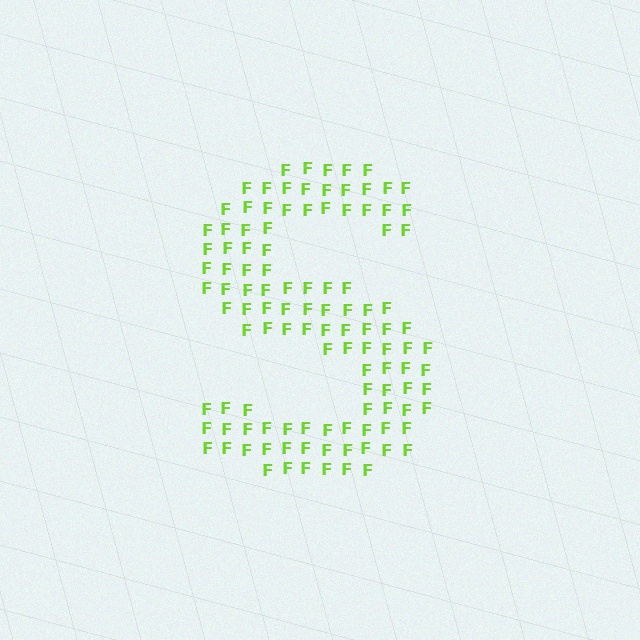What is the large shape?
The large shape is the letter S.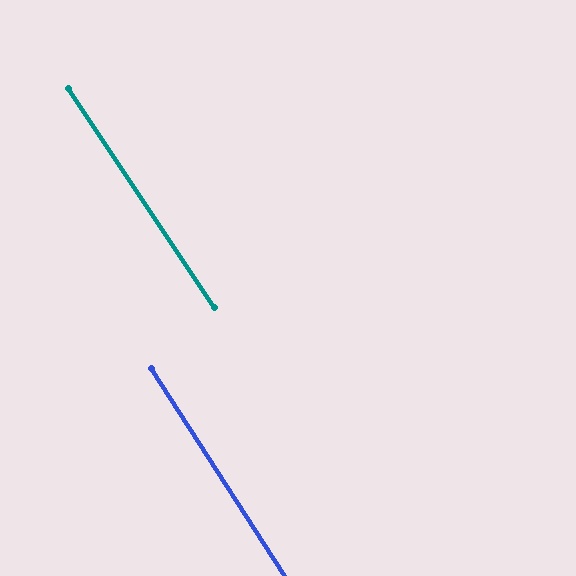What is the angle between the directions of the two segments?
Approximately 1 degree.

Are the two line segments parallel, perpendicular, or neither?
Parallel — their directions differ by only 1.0°.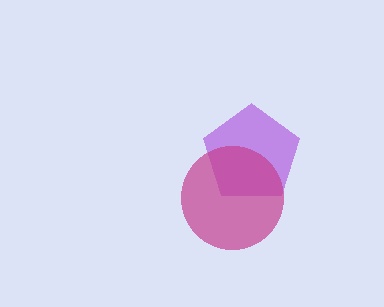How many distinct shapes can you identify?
There are 2 distinct shapes: a purple pentagon, a magenta circle.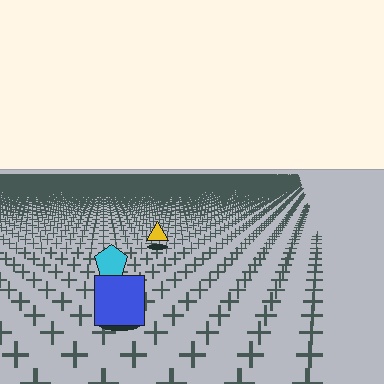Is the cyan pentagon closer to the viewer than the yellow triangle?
Yes. The cyan pentagon is closer — you can tell from the texture gradient: the ground texture is coarser near it.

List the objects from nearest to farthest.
From nearest to farthest: the blue square, the cyan pentagon, the yellow triangle.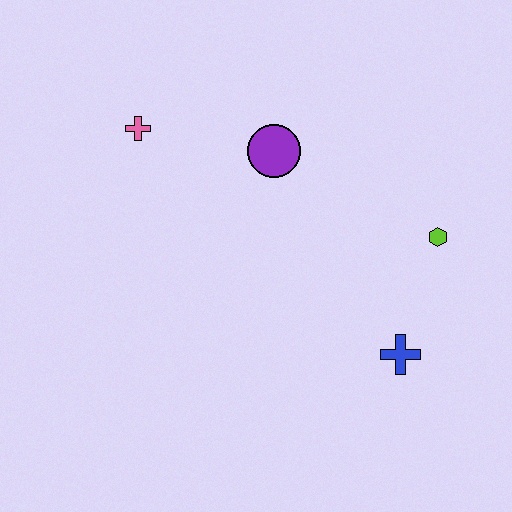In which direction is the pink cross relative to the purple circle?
The pink cross is to the left of the purple circle.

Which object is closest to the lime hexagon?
The blue cross is closest to the lime hexagon.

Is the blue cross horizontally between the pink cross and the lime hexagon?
Yes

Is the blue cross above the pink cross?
No